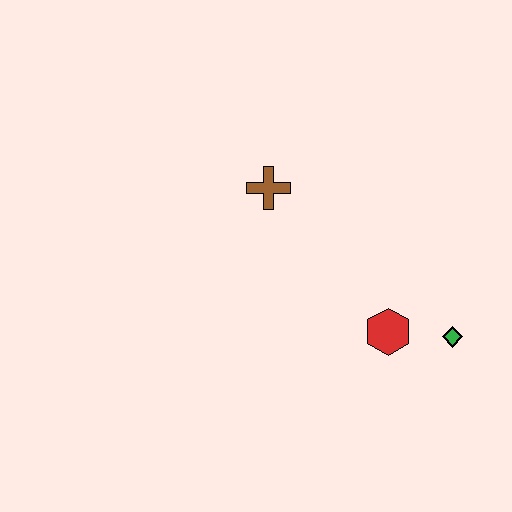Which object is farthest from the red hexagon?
The brown cross is farthest from the red hexagon.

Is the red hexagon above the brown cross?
No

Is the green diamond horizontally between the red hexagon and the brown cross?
No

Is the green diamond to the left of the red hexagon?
No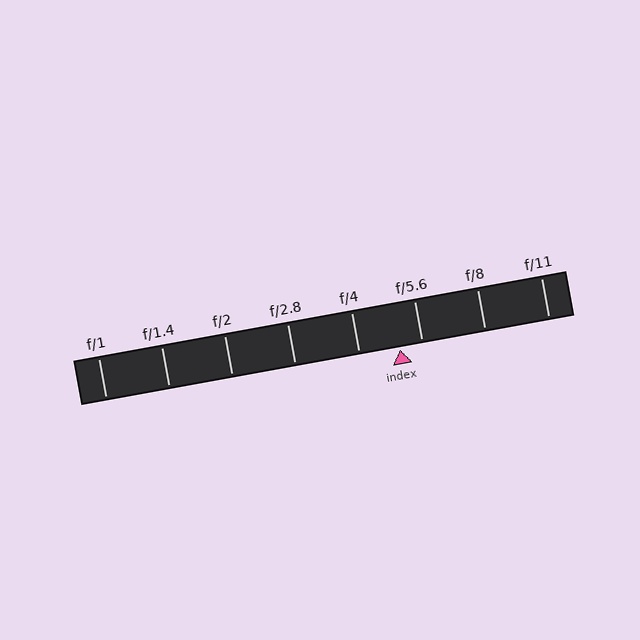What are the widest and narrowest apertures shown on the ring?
The widest aperture shown is f/1 and the narrowest is f/11.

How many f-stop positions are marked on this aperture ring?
There are 8 f-stop positions marked.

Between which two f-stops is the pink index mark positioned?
The index mark is between f/4 and f/5.6.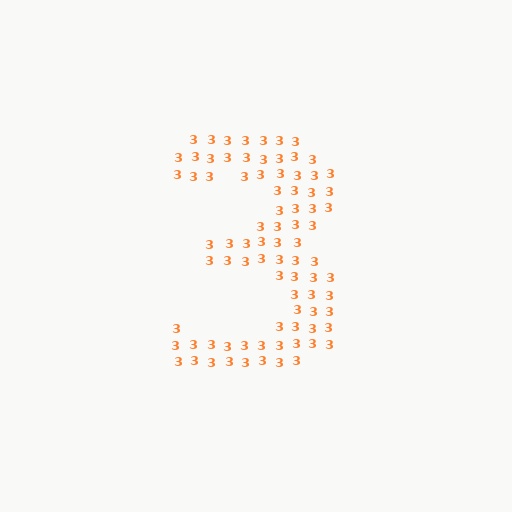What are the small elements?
The small elements are digit 3's.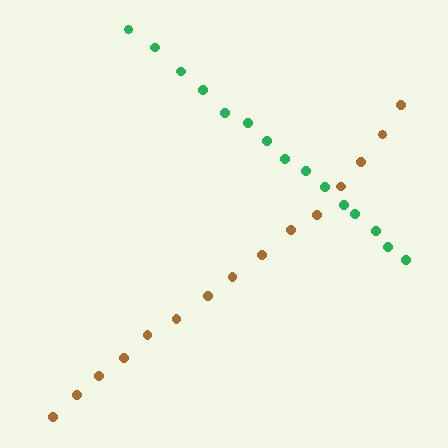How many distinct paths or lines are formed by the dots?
There are 2 distinct paths.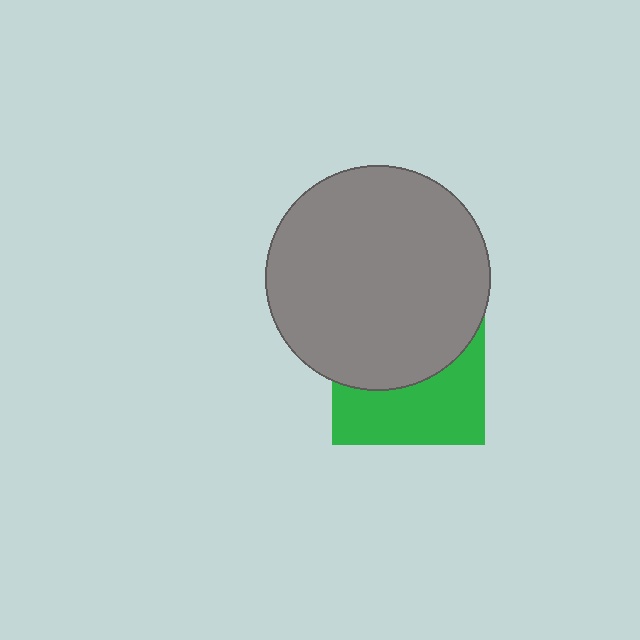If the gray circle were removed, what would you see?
You would see the complete green square.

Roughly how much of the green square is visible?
About half of it is visible (roughly 45%).